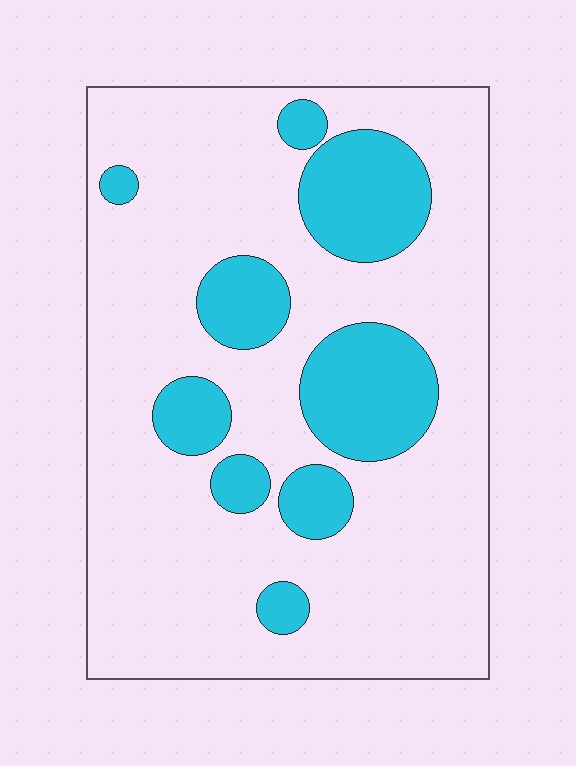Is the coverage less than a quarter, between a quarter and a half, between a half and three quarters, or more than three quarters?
Less than a quarter.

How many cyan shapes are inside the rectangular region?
9.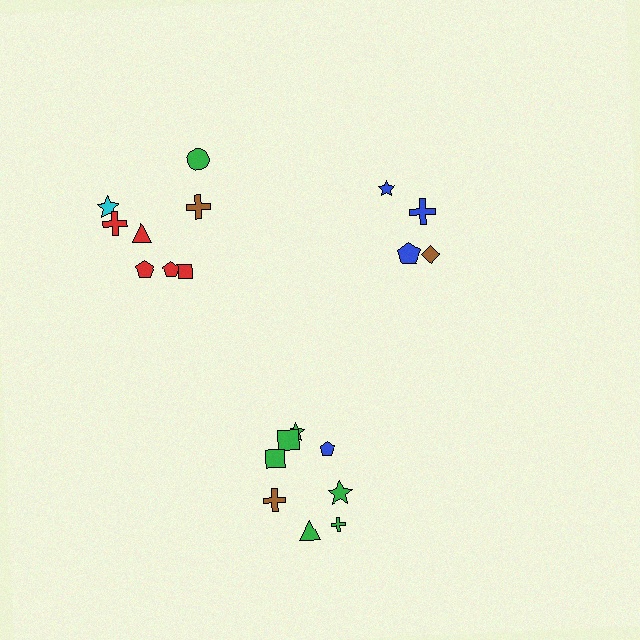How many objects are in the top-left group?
There are 8 objects.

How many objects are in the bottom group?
There are 8 objects.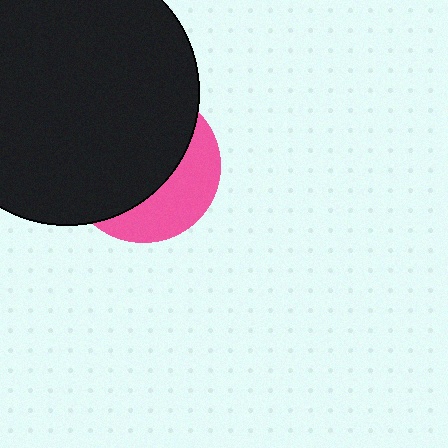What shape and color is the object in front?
The object in front is a black circle.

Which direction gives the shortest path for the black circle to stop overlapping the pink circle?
Moving toward the upper-left gives the shortest separation.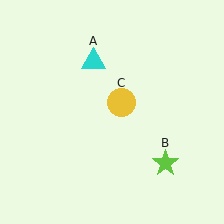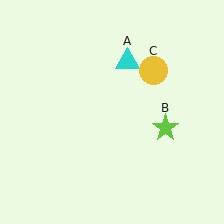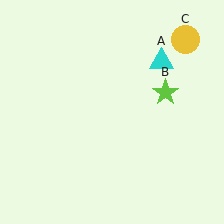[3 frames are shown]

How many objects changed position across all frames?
3 objects changed position: cyan triangle (object A), lime star (object B), yellow circle (object C).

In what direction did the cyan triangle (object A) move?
The cyan triangle (object A) moved right.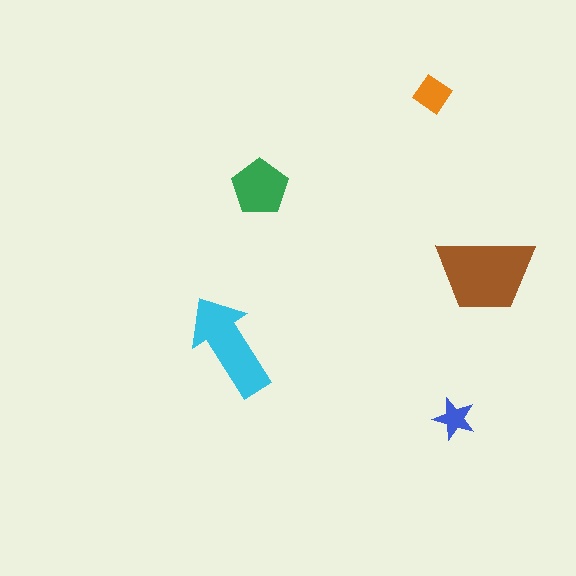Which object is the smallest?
The blue star.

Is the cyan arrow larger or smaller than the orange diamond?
Larger.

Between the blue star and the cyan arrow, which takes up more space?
The cyan arrow.